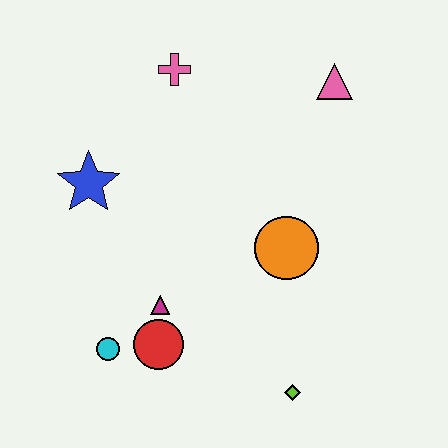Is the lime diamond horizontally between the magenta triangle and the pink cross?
No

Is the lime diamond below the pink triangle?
Yes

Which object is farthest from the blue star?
The lime diamond is farthest from the blue star.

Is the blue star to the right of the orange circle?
No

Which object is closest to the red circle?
The magenta triangle is closest to the red circle.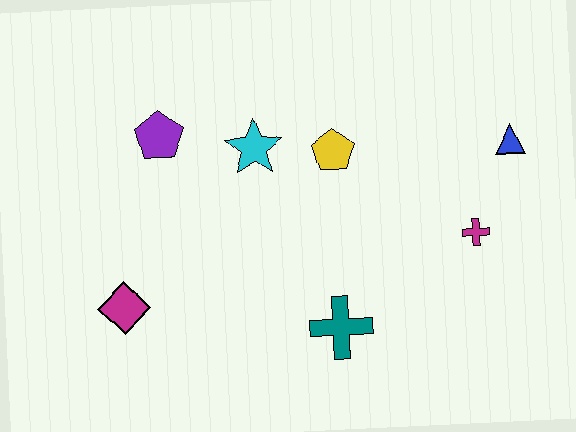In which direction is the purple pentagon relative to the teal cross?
The purple pentagon is above the teal cross.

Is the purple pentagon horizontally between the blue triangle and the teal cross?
No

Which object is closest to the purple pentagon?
The cyan star is closest to the purple pentagon.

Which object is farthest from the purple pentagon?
The blue triangle is farthest from the purple pentagon.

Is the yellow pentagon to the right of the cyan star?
Yes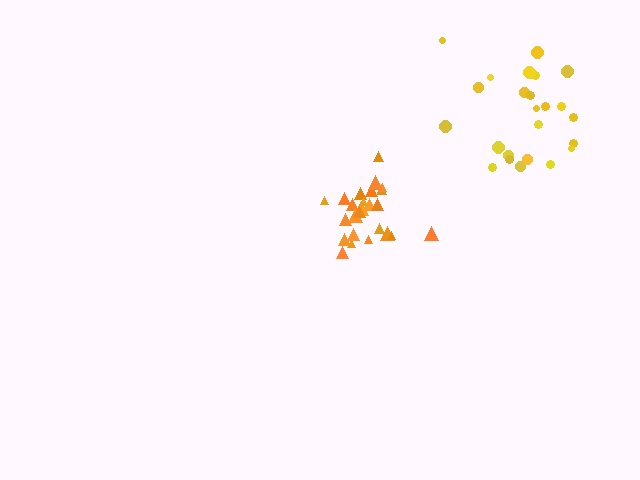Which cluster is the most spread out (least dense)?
Yellow.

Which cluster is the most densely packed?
Orange.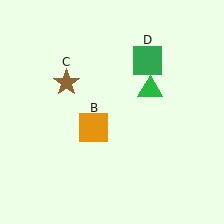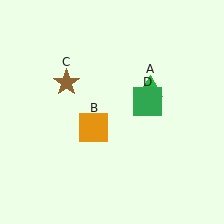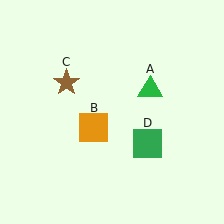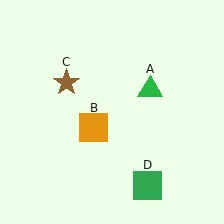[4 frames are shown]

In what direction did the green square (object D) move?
The green square (object D) moved down.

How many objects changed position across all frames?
1 object changed position: green square (object D).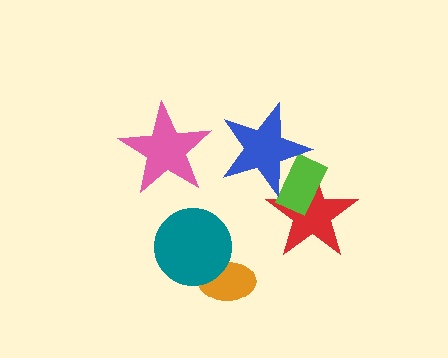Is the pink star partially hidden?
No, no other shape covers it.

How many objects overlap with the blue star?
2 objects overlap with the blue star.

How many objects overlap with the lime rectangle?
2 objects overlap with the lime rectangle.